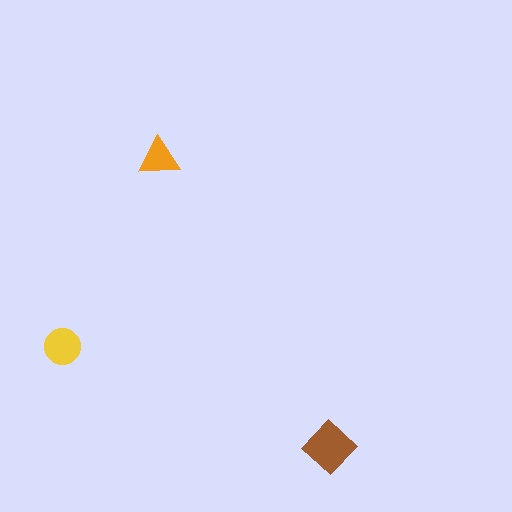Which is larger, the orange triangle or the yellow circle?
The yellow circle.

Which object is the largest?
The brown diamond.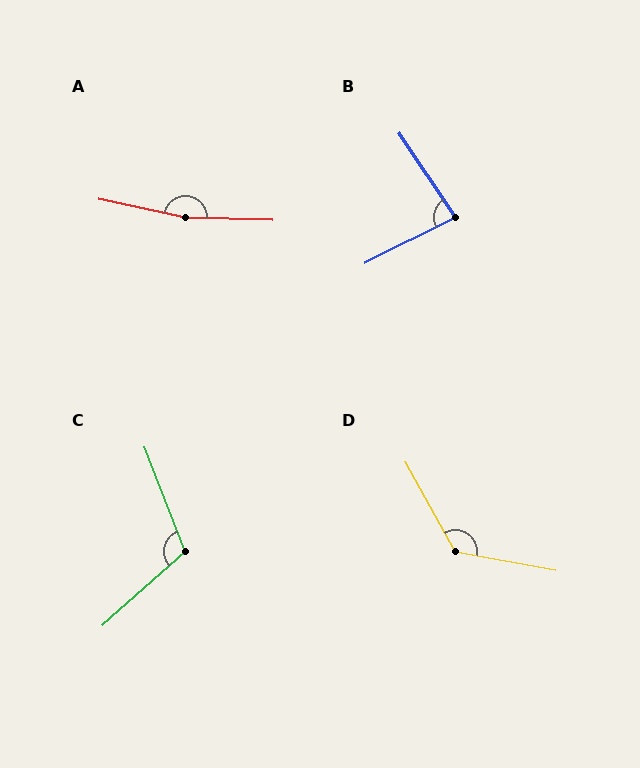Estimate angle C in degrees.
Approximately 111 degrees.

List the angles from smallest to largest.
B (83°), C (111°), D (129°), A (170°).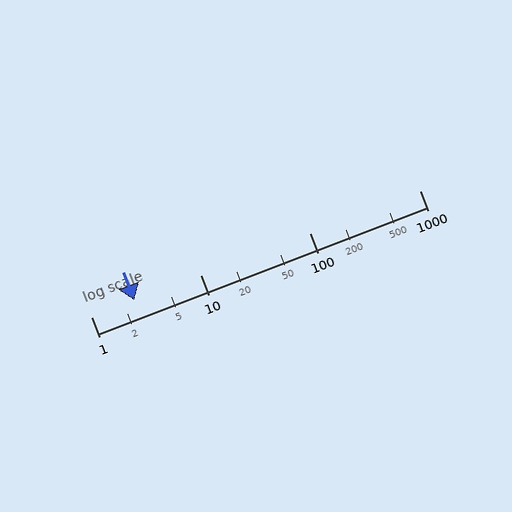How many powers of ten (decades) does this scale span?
The scale spans 3 decades, from 1 to 1000.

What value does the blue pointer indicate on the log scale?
The pointer indicates approximately 2.5.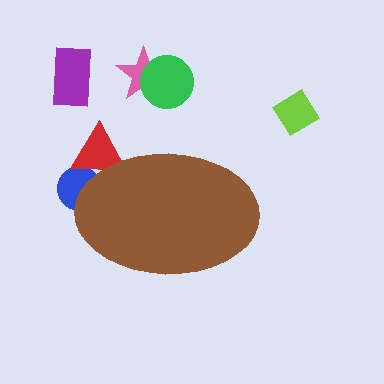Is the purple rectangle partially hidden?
No, the purple rectangle is fully visible.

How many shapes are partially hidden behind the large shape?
2 shapes are partially hidden.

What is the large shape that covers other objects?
A brown ellipse.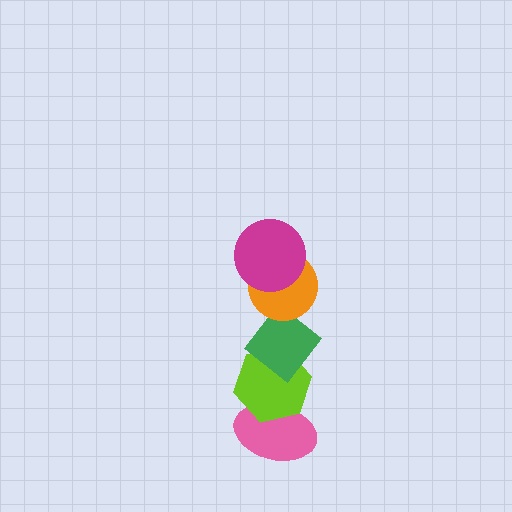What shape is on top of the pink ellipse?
The lime hexagon is on top of the pink ellipse.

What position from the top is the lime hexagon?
The lime hexagon is 4th from the top.